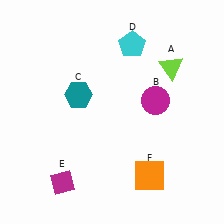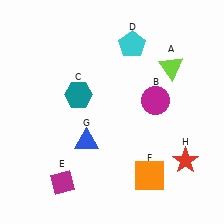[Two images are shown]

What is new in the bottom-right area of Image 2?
A red star (H) was added in the bottom-right area of Image 2.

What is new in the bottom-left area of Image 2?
A blue triangle (G) was added in the bottom-left area of Image 2.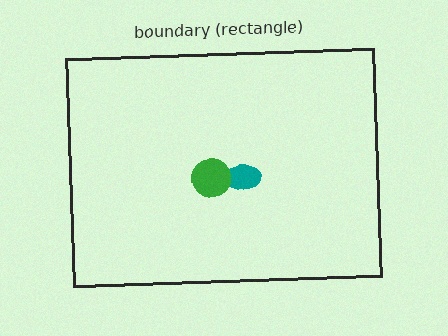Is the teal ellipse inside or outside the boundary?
Inside.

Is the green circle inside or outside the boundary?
Inside.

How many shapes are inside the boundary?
2 inside, 0 outside.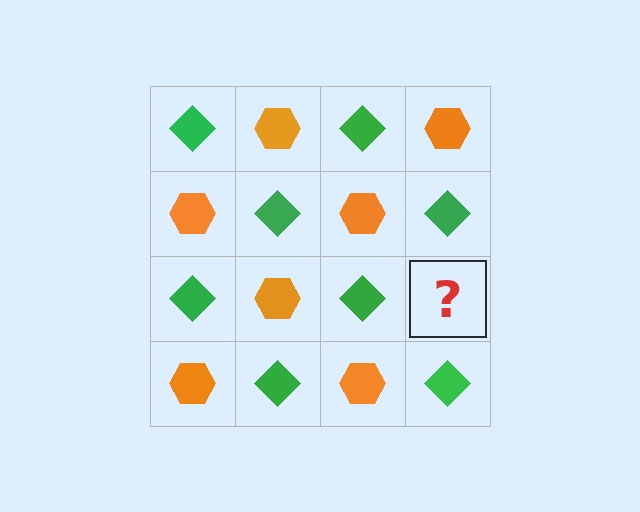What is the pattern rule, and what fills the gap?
The rule is that it alternates green diamond and orange hexagon in a checkerboard pattern. The gap should be filled with an orange hexagon.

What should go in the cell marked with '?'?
The missing cell should contain an orange hexagon.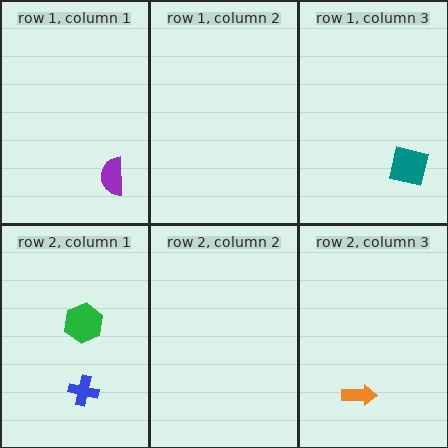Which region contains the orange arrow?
The row 2, column 3 region.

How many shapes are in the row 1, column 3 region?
1.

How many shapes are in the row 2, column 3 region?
1.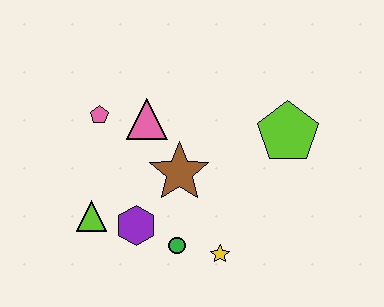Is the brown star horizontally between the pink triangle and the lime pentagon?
Yes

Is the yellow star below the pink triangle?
Yes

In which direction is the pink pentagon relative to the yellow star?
The pink pentagon is above the yellow star.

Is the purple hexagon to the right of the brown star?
No